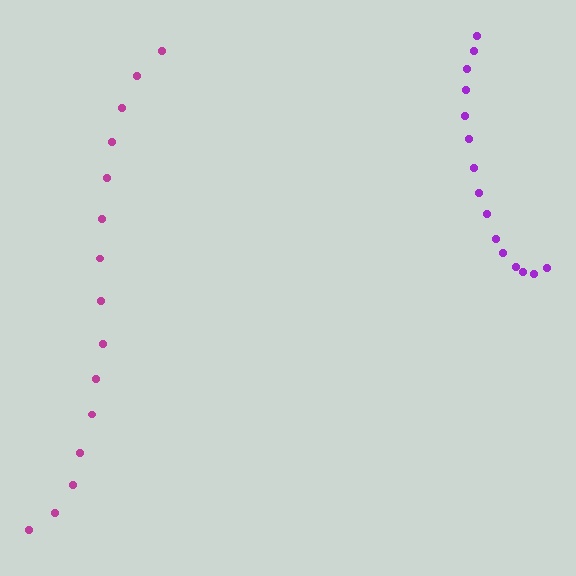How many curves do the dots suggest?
There are 2 distinct paths.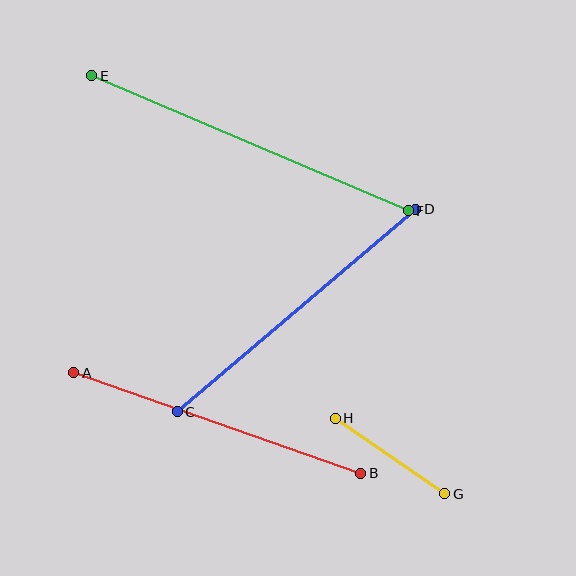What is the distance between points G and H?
The distance is approximately 133 pixels.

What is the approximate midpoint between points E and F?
The midpoint is at approximately (250, 143) pixels.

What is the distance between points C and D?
The distance is approximately 313 pixels.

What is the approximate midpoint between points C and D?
The midpoint is at approximately (297, 311) pixels.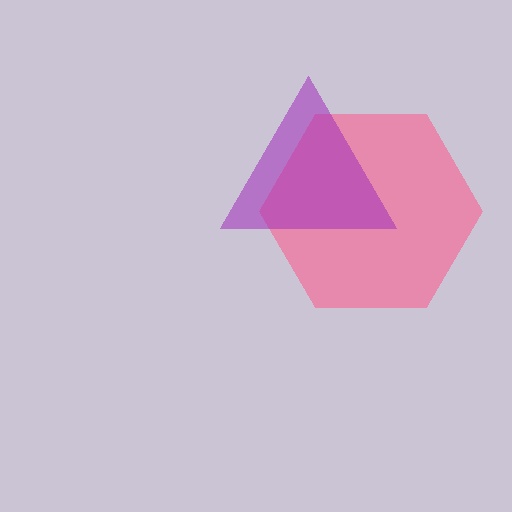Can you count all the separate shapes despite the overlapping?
Yes, there are 2 separate shapes.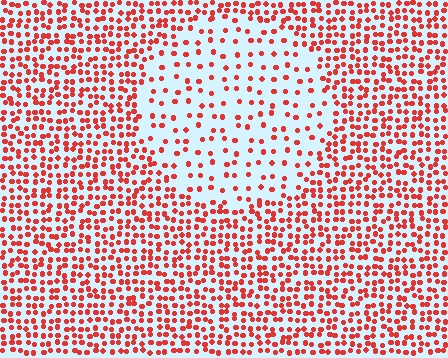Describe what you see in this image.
The image contains small red elements arranged at two different densities. A circle-shaped region is visible where the elements are less densely packed than the surrounding area.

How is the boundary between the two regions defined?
The boundary is defined by a change in element density (approximately 2.5x ratio). All elements are the same color, size, and shape.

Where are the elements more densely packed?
The elements are more densely packed outside the circle boundary.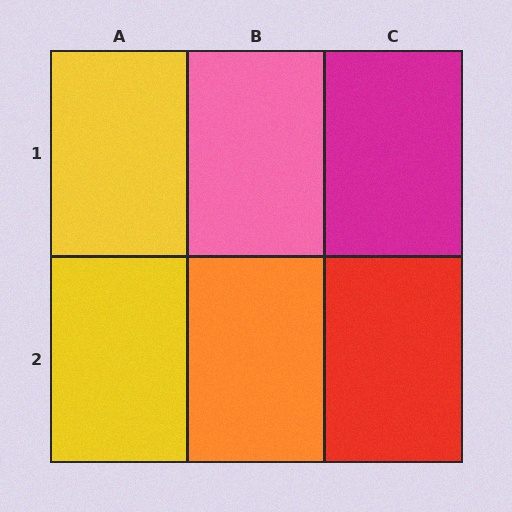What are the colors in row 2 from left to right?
Yellow, orange, red.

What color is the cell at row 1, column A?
Yellow.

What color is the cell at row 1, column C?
Magenta.